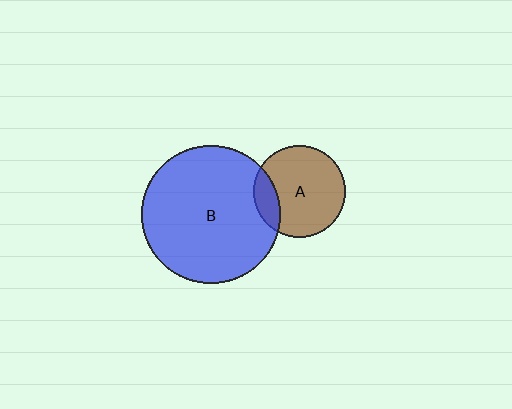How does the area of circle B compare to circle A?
Approximately 2.3 times.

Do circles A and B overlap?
Yes.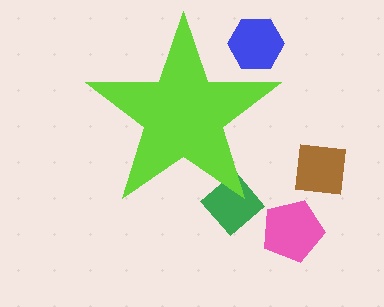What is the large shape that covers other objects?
A lime star.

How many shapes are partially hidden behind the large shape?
2 shapes are partially hidden.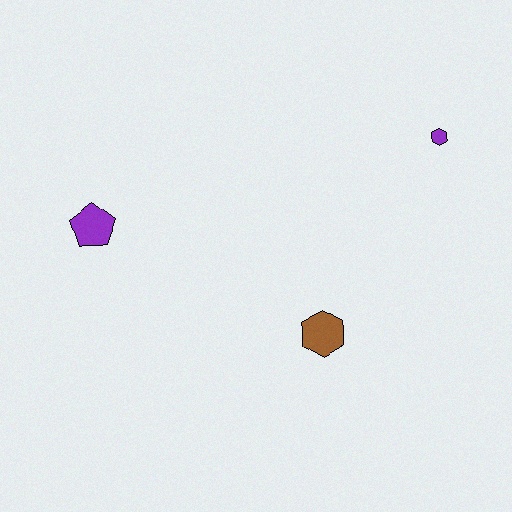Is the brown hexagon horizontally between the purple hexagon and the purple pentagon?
Yes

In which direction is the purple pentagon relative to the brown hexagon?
The purple pentagon is to the left of the brown hexagon.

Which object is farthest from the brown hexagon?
The purple pentagon is farthest from the brown hexagon.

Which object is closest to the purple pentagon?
The brown hexagon is closest to the purple pentagon.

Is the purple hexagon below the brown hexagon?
No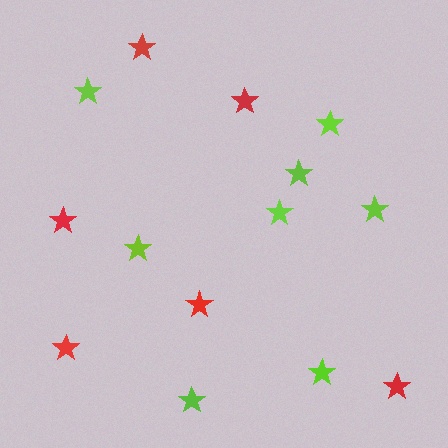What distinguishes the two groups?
There are 2 groups: one group of red stars (6) and one group of lime stars (8).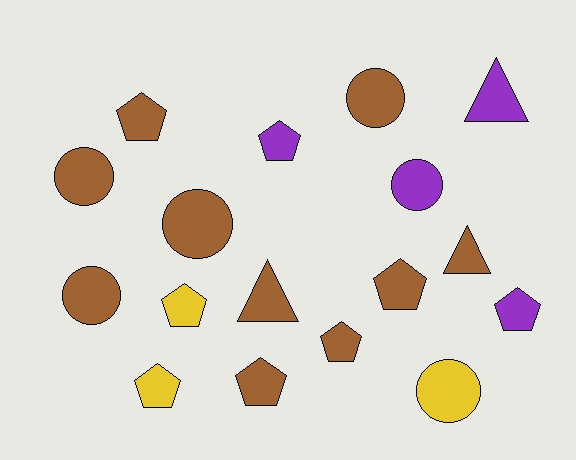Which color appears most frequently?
Brown, with 10 objects.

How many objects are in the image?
There are 17 objects.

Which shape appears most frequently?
Pentagon, with 8 objects.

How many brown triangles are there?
There are 2 brown triangles.